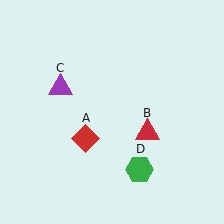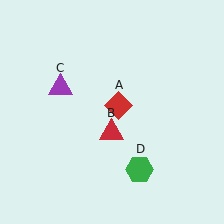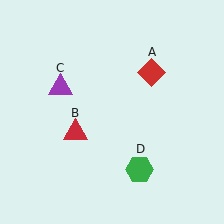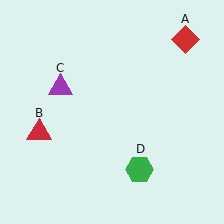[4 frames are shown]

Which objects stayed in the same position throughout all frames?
Purple triangle (object C) and green hexagon (object D) remained stationary.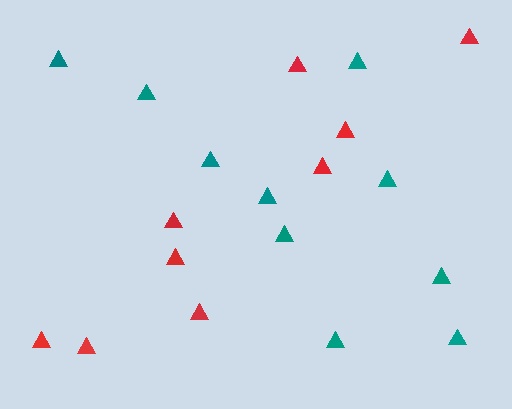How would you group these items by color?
There are 2 groups: one group of red triangles (9) and one group of teal triangles (10).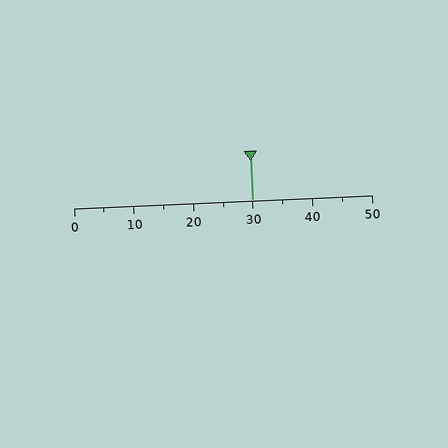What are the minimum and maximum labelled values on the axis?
The axis runs from 0 to 50.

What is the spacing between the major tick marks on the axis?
The major ticks are spaced 10 apart.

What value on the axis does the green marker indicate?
The marker indicates approximately 30.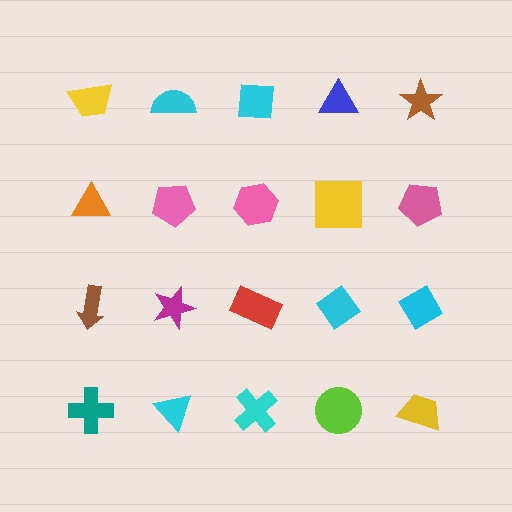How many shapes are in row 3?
5 shapes.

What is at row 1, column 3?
A cyan square.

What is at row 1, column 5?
A brown star.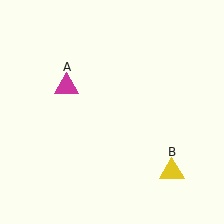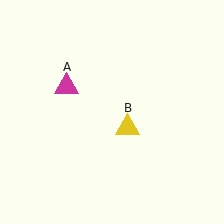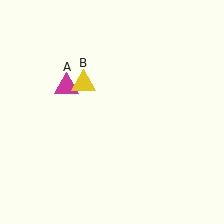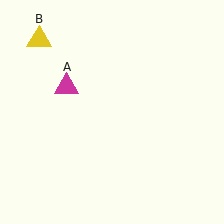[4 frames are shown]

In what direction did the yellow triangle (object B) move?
The yellow triangle (object B) moved up and to the left.